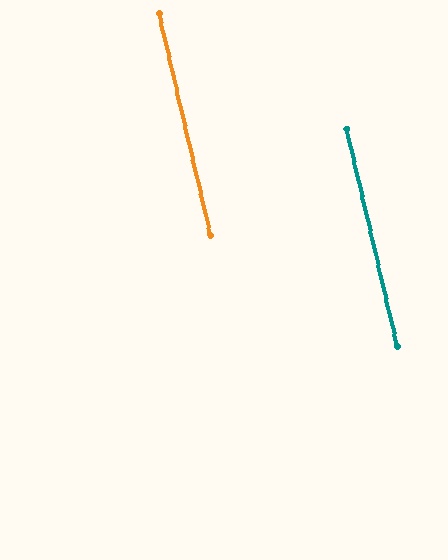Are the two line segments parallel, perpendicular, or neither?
Parallel — their directions differ by only 0.1°.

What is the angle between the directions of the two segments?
Approximately 0 degrees.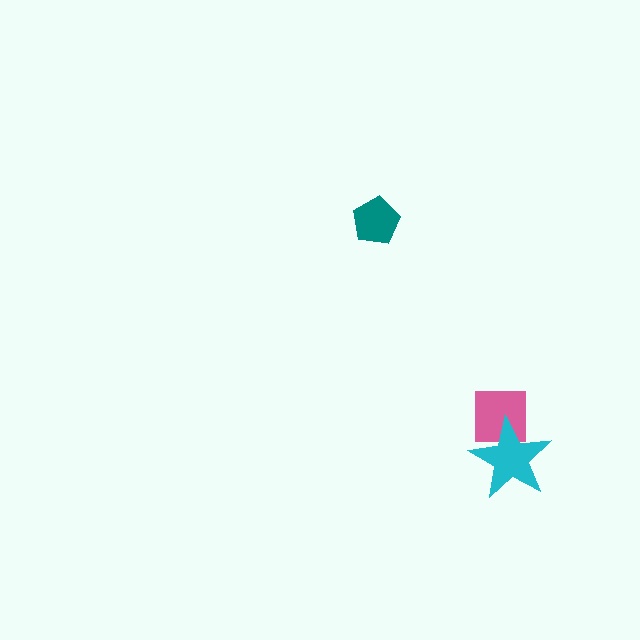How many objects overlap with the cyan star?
1 object overlaps with the cyan star.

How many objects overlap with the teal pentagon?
0 objects overlap with the teal pentagon.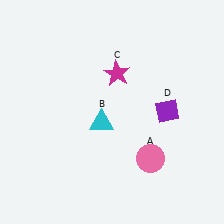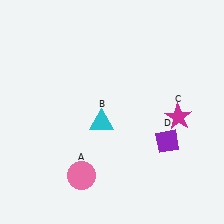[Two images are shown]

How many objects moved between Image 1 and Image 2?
3 objects moved between the two images.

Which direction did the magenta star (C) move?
The magenta star (C) moved right.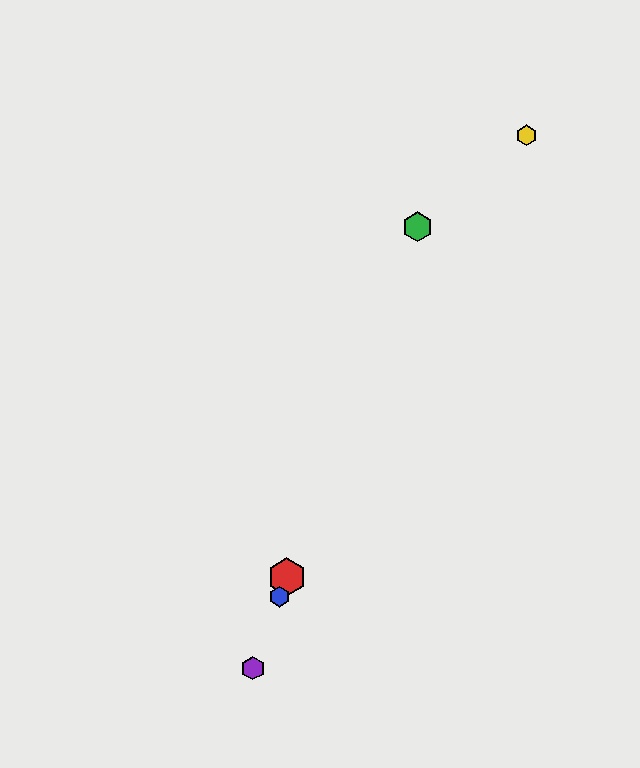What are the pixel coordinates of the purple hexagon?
The purple hexagon is at (253, 668).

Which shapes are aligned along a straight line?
The red hexagon, the blue hexagon, the green hexagon, the purple hexagon are aligned along a straight line.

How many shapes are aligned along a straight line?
4 shapes (the red hexagon, the blue hexagon, the green hexagon, the purple hexagon) are aligned along a straight line.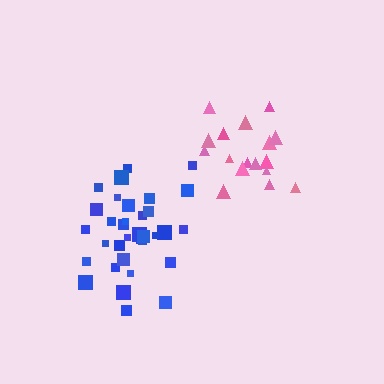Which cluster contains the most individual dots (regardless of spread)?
Blue (34).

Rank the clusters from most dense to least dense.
blue, pink.